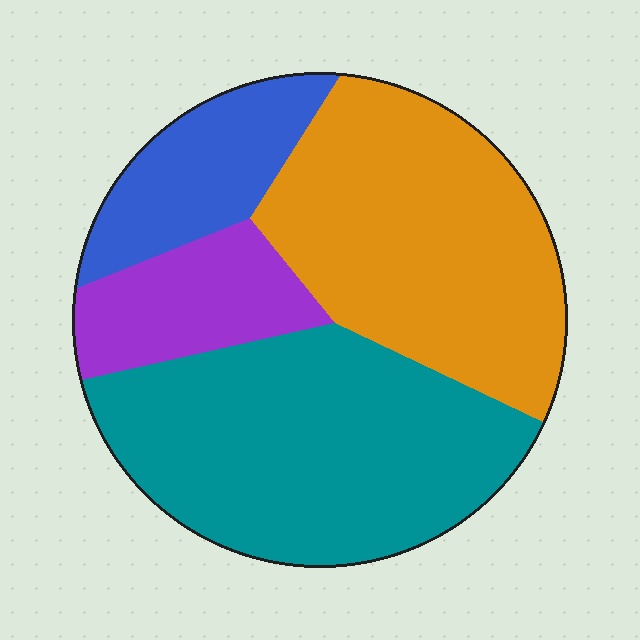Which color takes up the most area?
Teal, at roughly 40%.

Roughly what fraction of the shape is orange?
Orange covers about 35% of the shape.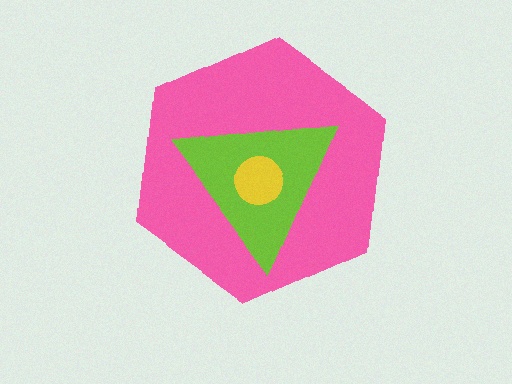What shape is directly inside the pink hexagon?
The lime triangle.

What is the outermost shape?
The pink hexagon.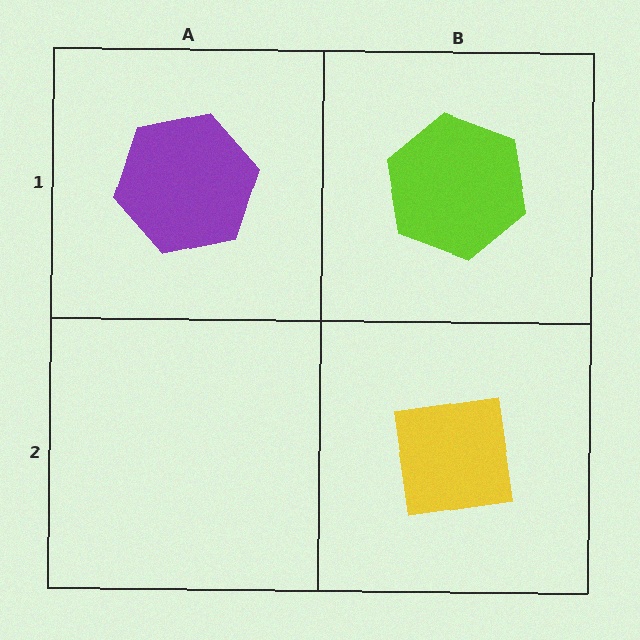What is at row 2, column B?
A yellow square.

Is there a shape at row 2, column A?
No, that cell is empty.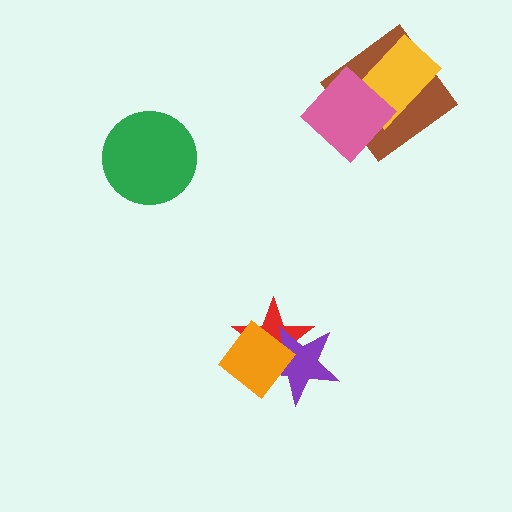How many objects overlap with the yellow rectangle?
2 objects overlap with the yellow rectangle.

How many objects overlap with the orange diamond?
2 objects overlap with the orange diamond.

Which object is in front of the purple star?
The orange diamond is in front of the purple star.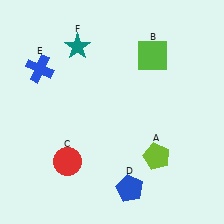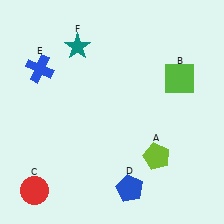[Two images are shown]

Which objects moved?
The objects that moved are: the lime square (B), the red circle (C).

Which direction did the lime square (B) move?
The lime square (B) moved right.